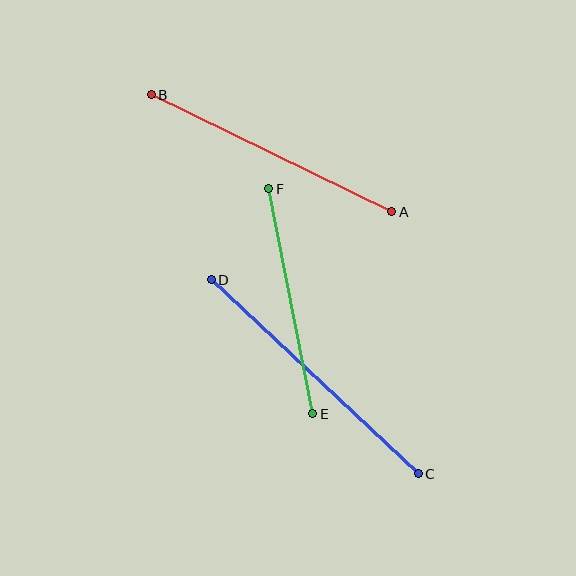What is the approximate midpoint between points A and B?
The midpoint is at approximately (271, 153) pixels.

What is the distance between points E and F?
The distance is approximately 229 pixels.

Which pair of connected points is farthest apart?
Points C and D are farthest apart.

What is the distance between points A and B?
The distance is approximately 268 pixels.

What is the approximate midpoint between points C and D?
The midpoint is at approximately (315, 377) pixels.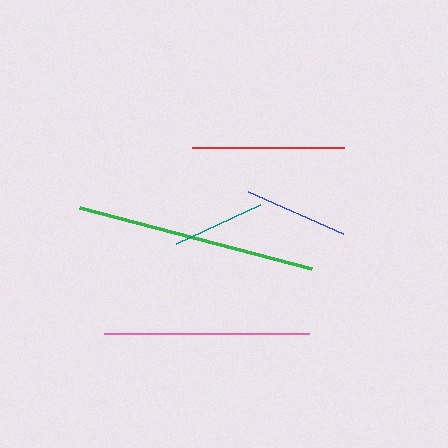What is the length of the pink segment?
The pink segment is approximately 206 pixels long.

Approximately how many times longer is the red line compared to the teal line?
The red line is approximately 1.6 times the length of the teal line.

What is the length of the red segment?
The red segment is approximately 151 pixels long.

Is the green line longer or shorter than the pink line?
The green line is longer than the pink line.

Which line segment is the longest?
The green line is the longest at approximately 240 pixels.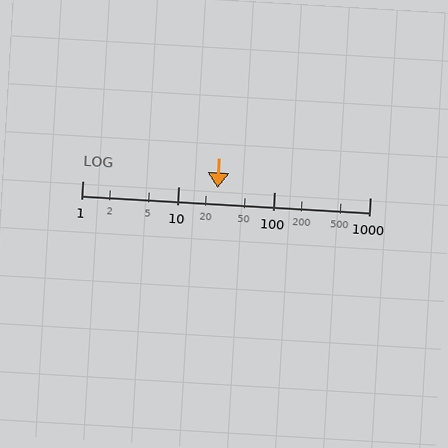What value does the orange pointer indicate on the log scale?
The pointer indicates approximately 26.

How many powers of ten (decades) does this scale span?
The scale spans 3 decades, from 1 to 1000.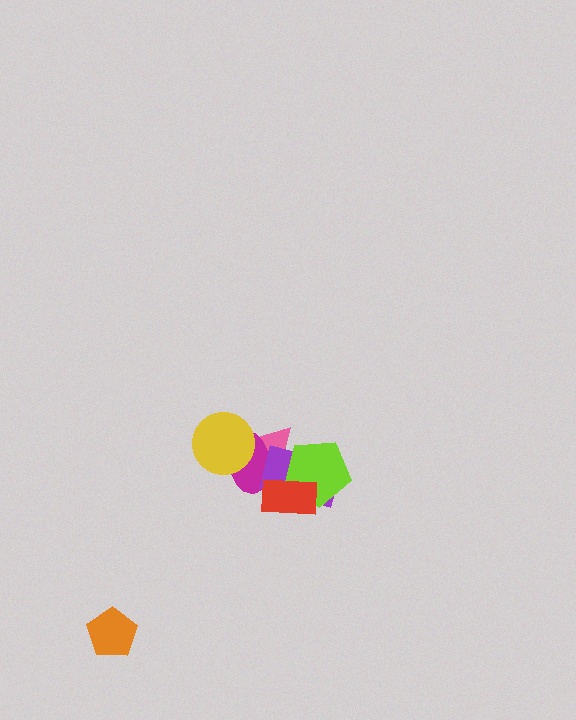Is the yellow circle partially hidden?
No, no other shape covers it.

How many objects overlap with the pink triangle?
5 objects overlap with the pink triangle.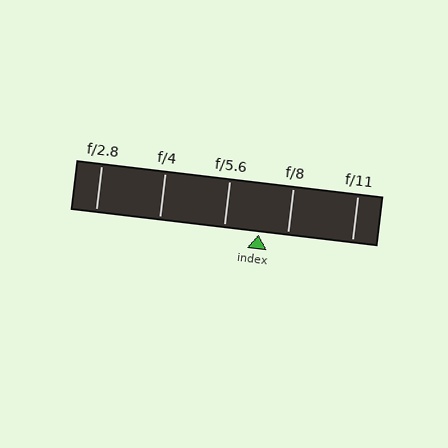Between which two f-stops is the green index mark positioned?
The index mark is between f/5.6 and f/8.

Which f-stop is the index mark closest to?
The index mark is closest to f/8.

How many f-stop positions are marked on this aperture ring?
There are 5 f-stop positions marked.